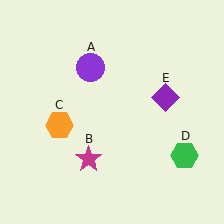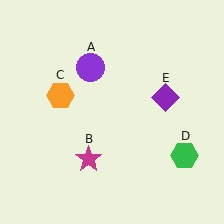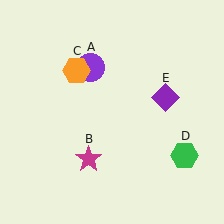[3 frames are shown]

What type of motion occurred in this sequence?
The orange hexagon (object C) rotated clockwise around the center of the scene.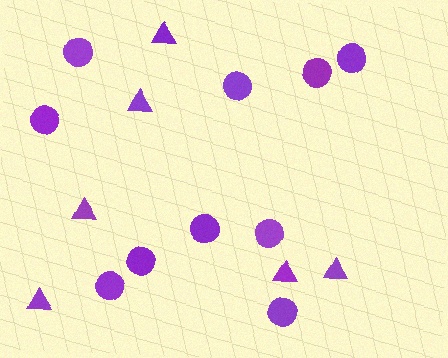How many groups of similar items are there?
There are 2 groups: one group of circles (10) and one group of triangles (6).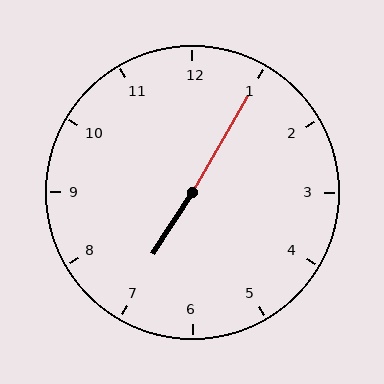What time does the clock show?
7:05.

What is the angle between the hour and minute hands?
Approximately 178 degrees.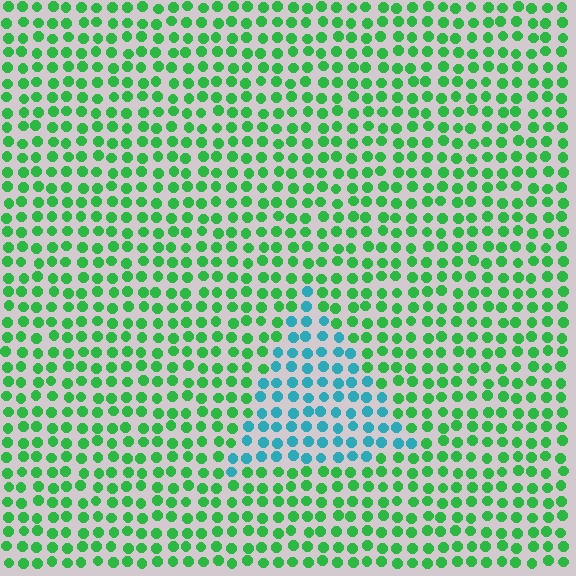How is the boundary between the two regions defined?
The boundary is defined purely by a slight shift in hue (about 57 degrees). Spacing, size, and orientation are identical on both sides.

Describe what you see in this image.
The image is filled with small green elements in a uniform arrangement. A triangle-shaped region is visible where the elements are tinted to a slightly different hue, forming a subtle color boundary.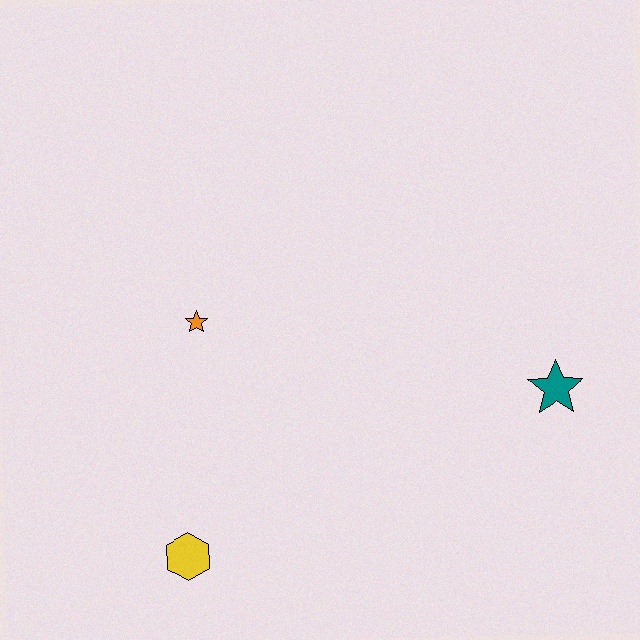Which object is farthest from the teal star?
The yellow hexagon is farthest from the teal star.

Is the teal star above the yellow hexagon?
Yes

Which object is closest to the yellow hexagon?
The orange star is closest to the yellow hexagon.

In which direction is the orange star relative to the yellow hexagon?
The orange star is above the yellow hexagon.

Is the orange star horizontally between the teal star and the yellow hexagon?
Yes